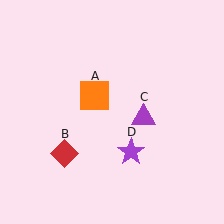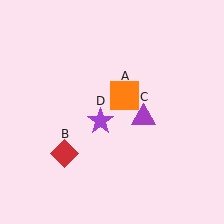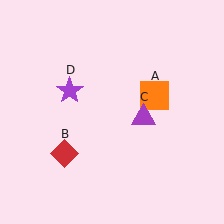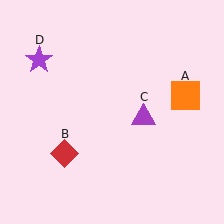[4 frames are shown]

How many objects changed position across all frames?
2 objects changed position: orange square (object A), purple star (object D).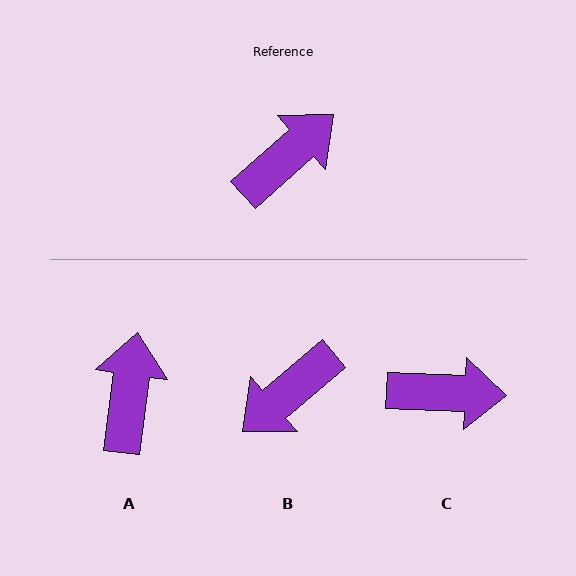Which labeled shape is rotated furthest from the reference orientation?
B, about 179 degrees away.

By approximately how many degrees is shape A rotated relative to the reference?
Approximately 41 degrees counter-clockwise.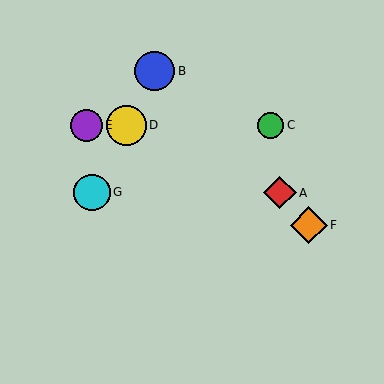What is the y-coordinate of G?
Object G is at y≈192.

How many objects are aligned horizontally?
3 objects (C, D, E) are aligned horizontally.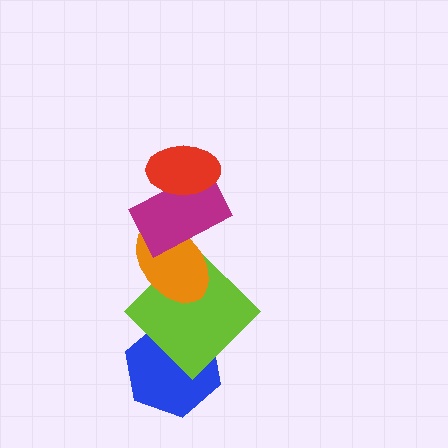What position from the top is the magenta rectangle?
The magenta rectangle is 2nd from the top.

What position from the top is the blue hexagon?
The blue hexagon is 5th from the top.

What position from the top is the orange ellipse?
The orange ellipse is 3rd from the top.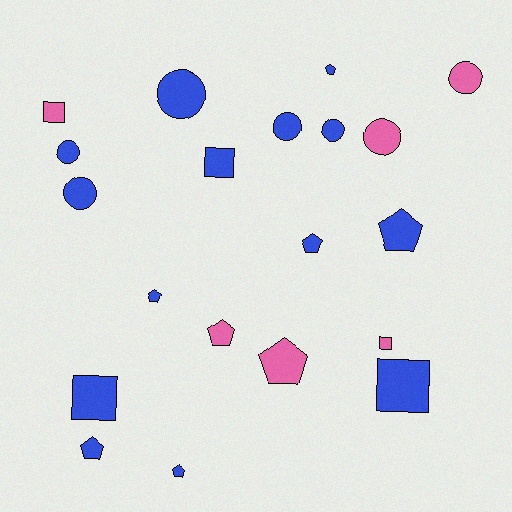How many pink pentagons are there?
There are 2 pink pentagons.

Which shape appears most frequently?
Pentagon, with 8 objects.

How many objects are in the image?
There are 20 objects.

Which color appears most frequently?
Blue, with 14 objects.